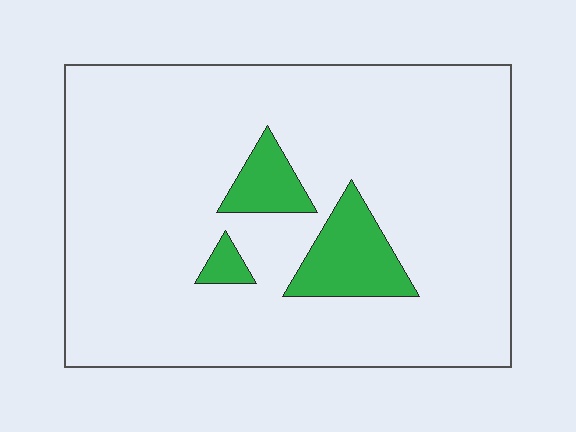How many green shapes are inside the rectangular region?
3.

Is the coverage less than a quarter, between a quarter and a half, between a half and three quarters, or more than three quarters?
Less than a quarter.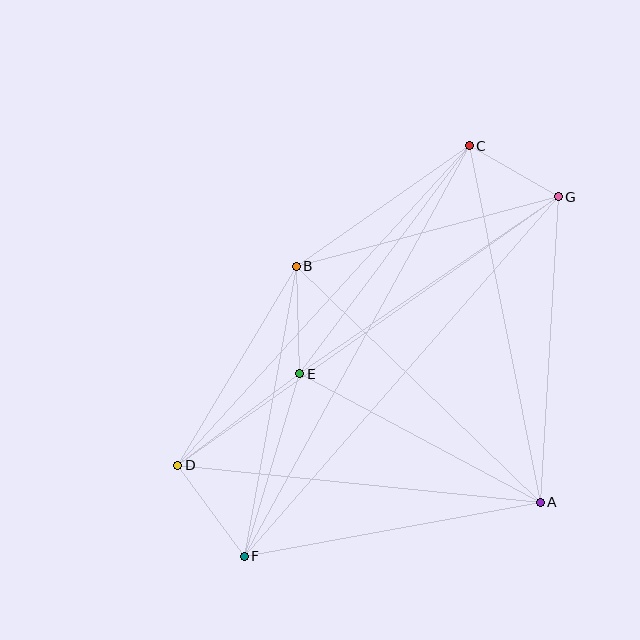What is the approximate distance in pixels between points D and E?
The distance between D and E is approximately 153 pixels.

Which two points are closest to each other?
Points C and G are closest to each other.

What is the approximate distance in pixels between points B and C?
The distance between B and C is approximately 211 pixels.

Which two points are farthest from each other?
Points F and G are farthest from each other.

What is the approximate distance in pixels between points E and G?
The distance between E and G is approximately 313 pixels.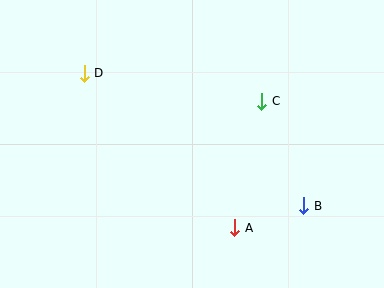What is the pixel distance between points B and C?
The distance between B and C is 112 pixels.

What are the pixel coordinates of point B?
Point B is at (304, 206).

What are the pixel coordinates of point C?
Point C is at (262, 101).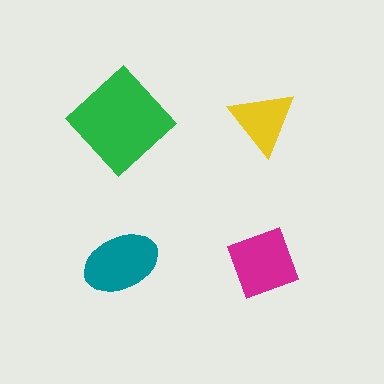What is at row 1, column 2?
A yellow triangle.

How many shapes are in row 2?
2 shapes.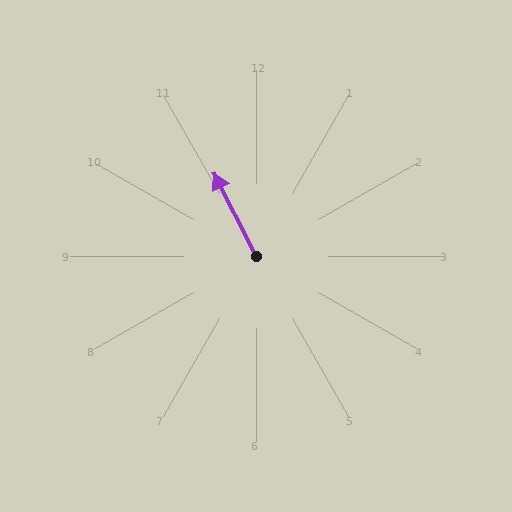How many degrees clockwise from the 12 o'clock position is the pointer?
Approximately 333 degrees.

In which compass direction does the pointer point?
Northwest.